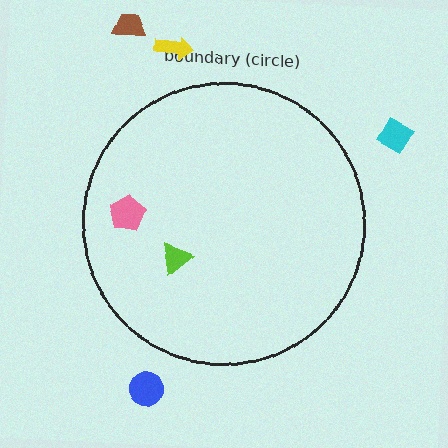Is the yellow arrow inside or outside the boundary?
Outside.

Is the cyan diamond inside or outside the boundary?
Outside.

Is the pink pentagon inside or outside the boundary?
Inside.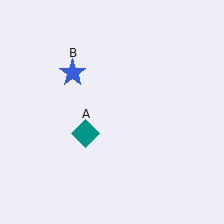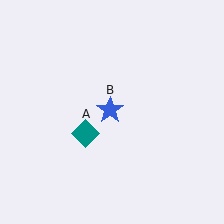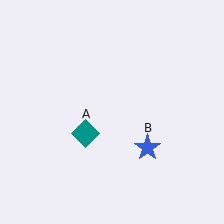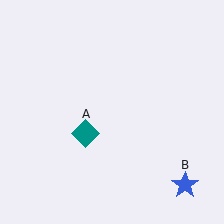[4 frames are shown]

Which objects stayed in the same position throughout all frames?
Teal diamond (object A) remained stationary.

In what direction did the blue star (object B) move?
The blue star (object B) moved down and to the right.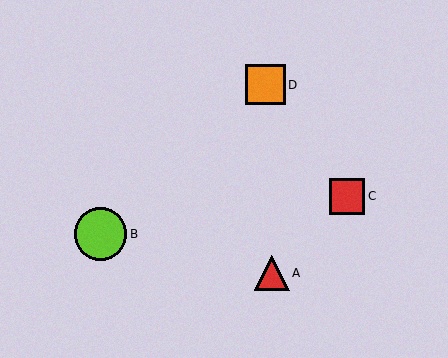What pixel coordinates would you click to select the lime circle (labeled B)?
Click at (100, 234) to select the lime circle B.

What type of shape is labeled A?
Shape A is a red triangle.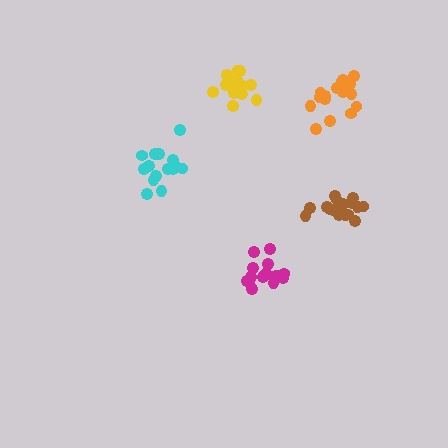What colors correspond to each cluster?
The clusters are colored: magenta, yellow, brown, orange, cyan.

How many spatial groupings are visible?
There are 5 spatial groupings.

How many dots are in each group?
Group 1: 17 dots, Group 2: 16 dots, Group 3: 16 dots, Group 4: 16 dots, Group 5: 15 dots (80 total).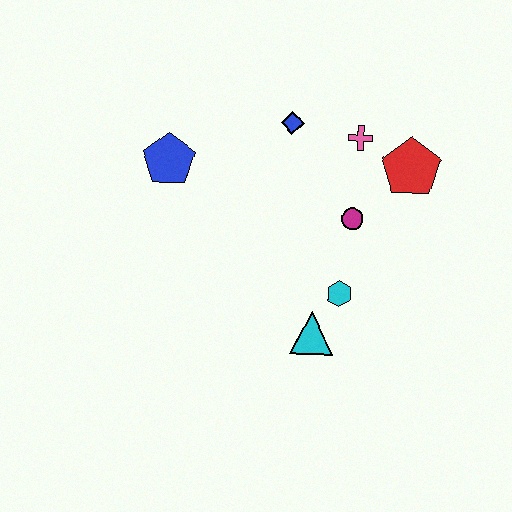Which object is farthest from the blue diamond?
The cyan triangle is farthest from the blue diamond.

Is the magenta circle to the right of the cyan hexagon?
Yes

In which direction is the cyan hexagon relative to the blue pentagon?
The cyan hexagon is to the right of the blue pentagon.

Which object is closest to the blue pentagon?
The blue diamond is closest to the blue pentagon.